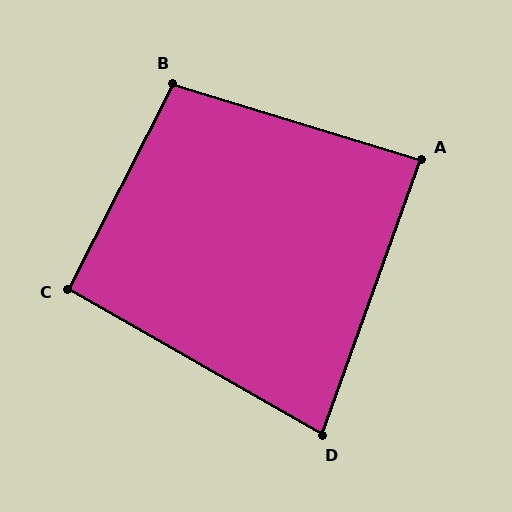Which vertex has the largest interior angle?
B, at approximately 100 degrees.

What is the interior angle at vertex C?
Approximately 93 degrees (approximately right).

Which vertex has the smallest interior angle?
D, at approximately 80 degrees.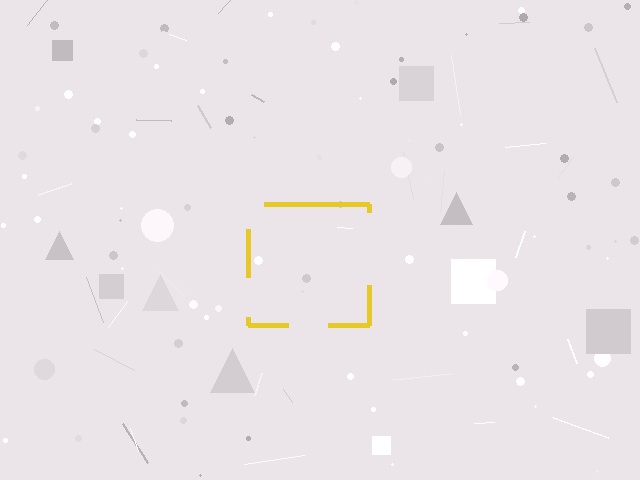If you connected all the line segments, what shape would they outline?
They would outline a square.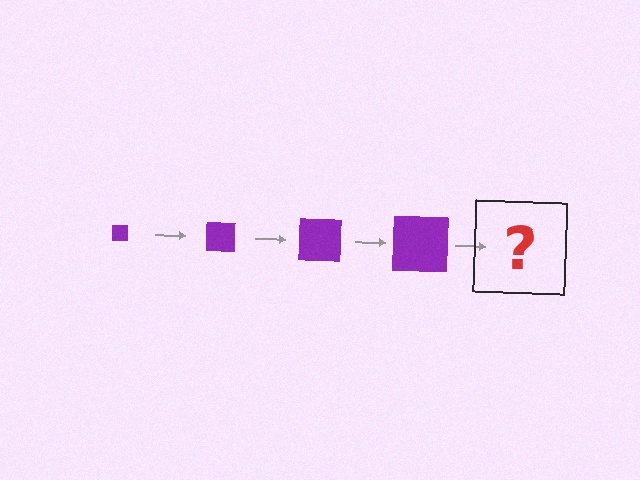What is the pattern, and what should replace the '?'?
The pattern is that the square gets progressively larger each step. The '?' should be a purple square, larger than the previous one.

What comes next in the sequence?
The next element should be a purple square, larger than the previous one.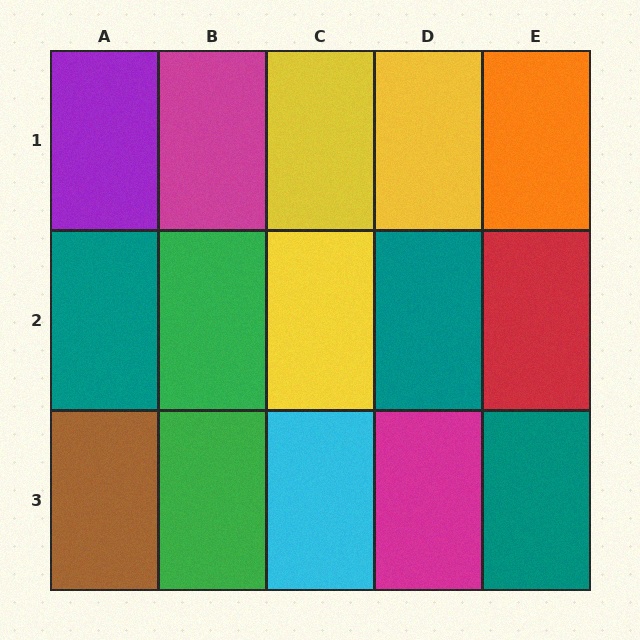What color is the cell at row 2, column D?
Teal.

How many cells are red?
1 cell is red.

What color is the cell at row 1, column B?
Magenta.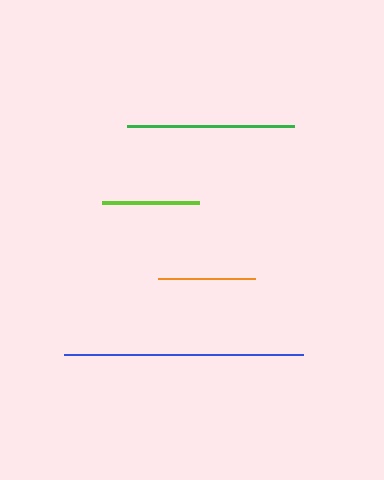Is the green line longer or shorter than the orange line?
The green line is longer than the orange line.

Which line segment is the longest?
The blue line is the longest at approximately 239 pixels.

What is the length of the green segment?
The green segment is approximately 167 pixels long.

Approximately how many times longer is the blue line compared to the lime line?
The blue line is approximately 2.5 times the length of the lime line.